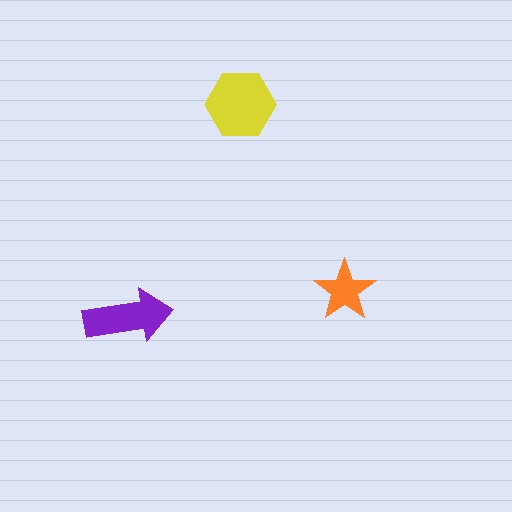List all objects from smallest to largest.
The orange star, the purple arrow, the yellow hexagon.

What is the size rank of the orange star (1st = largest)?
3rd.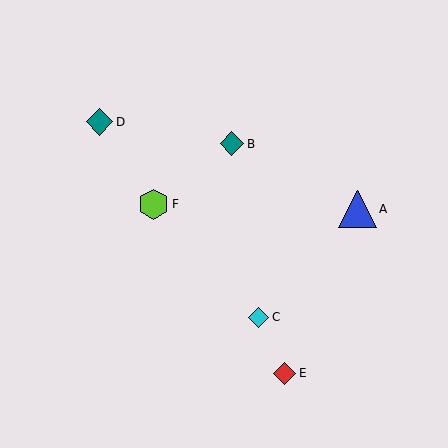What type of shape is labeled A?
Shape A is a blue triangle.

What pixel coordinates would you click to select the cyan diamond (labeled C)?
Click at (259, 317) to select the cyan diamond C.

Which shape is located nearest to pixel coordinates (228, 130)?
The teal diamond (labeled B) at (232, 144) is nearest to that location.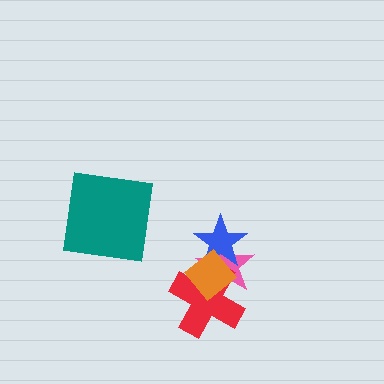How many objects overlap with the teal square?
0 objects overlap with the teal square.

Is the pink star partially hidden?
Yes, it is partially covered by another shape.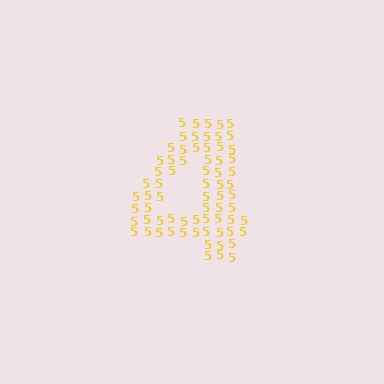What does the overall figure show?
The overall figure shows the digit 4.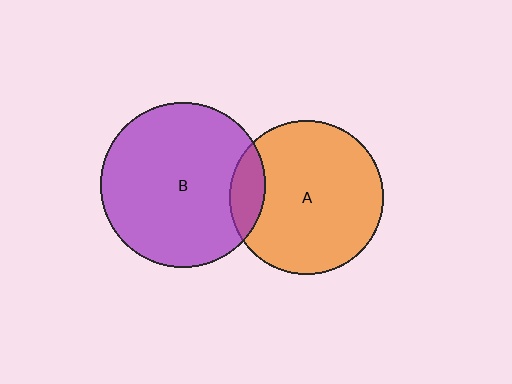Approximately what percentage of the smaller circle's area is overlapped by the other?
Approximately 15%.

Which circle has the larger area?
Circle B (purple).